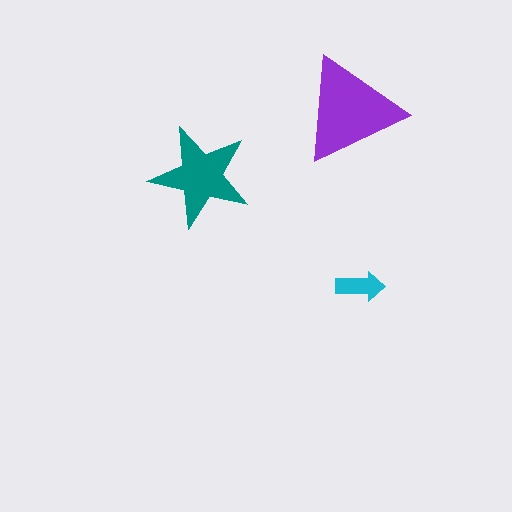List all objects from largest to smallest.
The purple triangle, the teal star, the cyan arrow.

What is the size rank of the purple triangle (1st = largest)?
1st.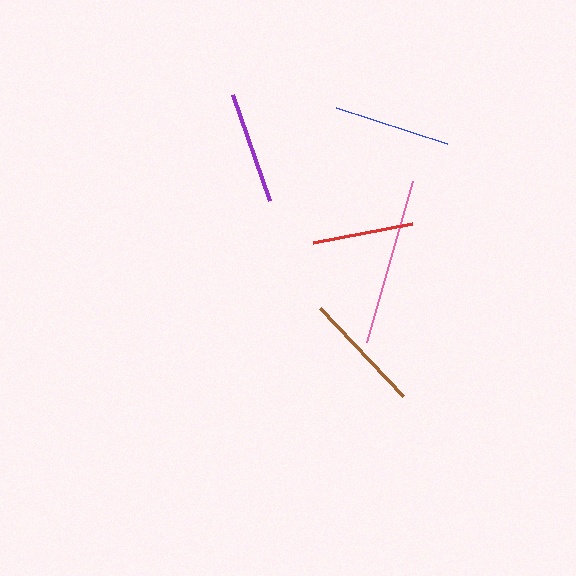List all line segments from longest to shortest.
From longest to shortest: pink, brown, blue, purple, red.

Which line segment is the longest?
The pink line is the longest at approximately 167 pixels.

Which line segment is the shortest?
The red line is the shortest at approximately 100 pixels.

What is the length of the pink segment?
The pink segment is approximately 167 pixels long.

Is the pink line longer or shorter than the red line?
The pink line is longer than the red line.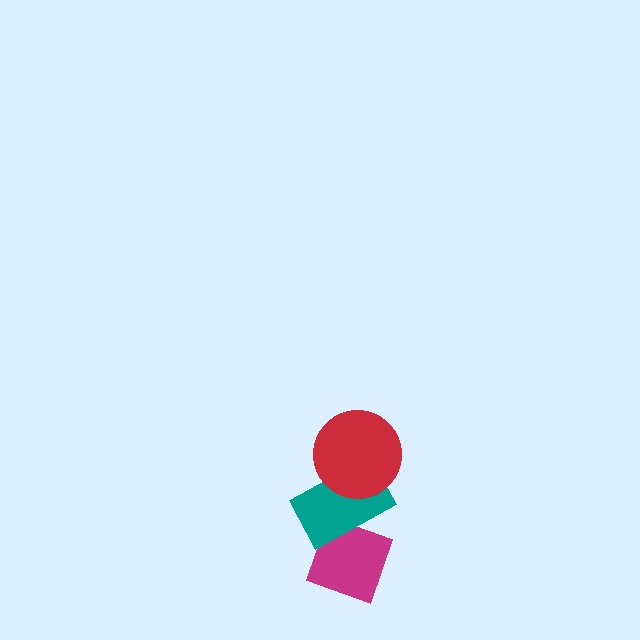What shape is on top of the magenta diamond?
The teal rectangle is on top of the magenta diamond.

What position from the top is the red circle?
The red circle is 1st from the top.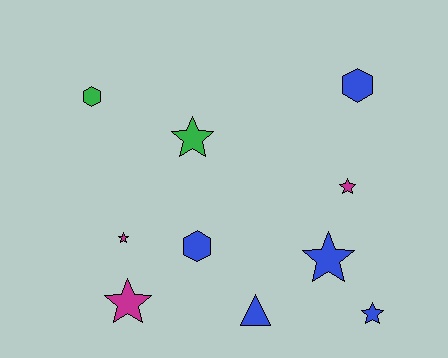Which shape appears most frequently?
Star, with 6 objects.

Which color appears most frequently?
Blue, with 5 objects.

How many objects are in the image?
There are 10 objects.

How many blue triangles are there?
There is 1 blue triangle.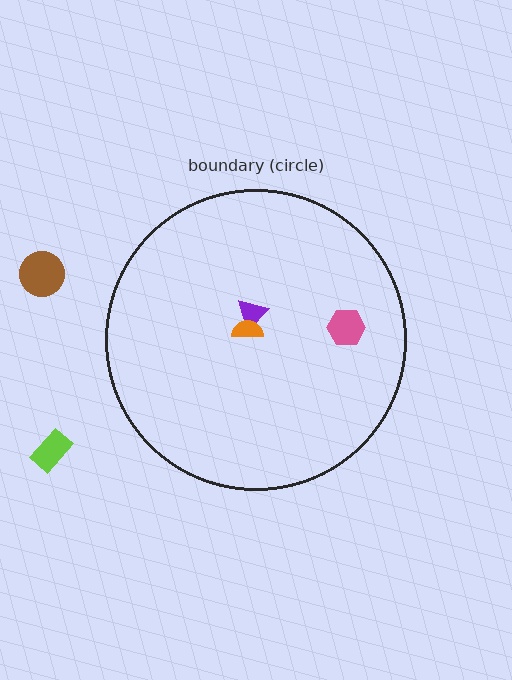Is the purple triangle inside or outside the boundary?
Inside.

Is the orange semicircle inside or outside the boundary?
Inside.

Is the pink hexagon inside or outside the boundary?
Inside.